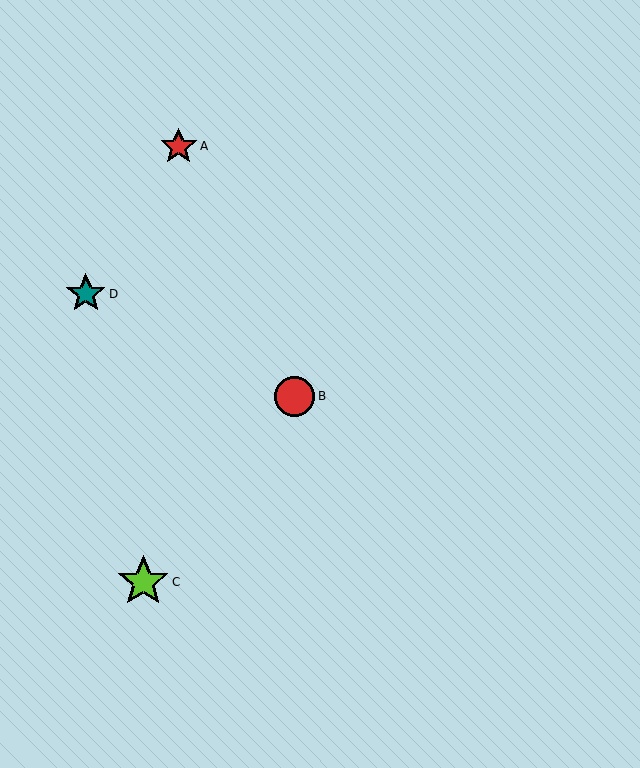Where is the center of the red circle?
The center of the red circle is at (295, 396).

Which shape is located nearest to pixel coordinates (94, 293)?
The teal star (labeled D) at (86, 294) is nearest to that location.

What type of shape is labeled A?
Shape A is a red star.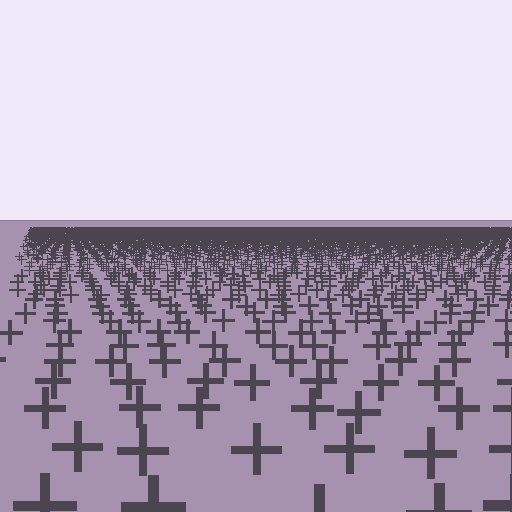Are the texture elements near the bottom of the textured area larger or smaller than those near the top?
Larger. Near the bottom, elements are closer to the viewer and appear at a bigger on-screen size.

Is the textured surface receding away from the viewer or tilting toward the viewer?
The surface is receding away from the viewer. Texture elements get smaller and denser toward the top.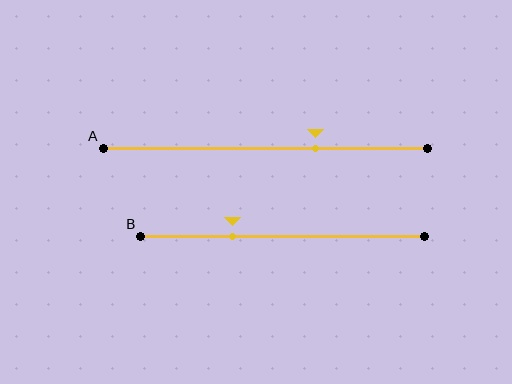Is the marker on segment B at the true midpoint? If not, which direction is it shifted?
No, the marker on segment B is shifted to the left by about 17% of the segment length.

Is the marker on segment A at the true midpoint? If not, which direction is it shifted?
No, the marker on segment A is shifted to the right by about 16% of the segment length.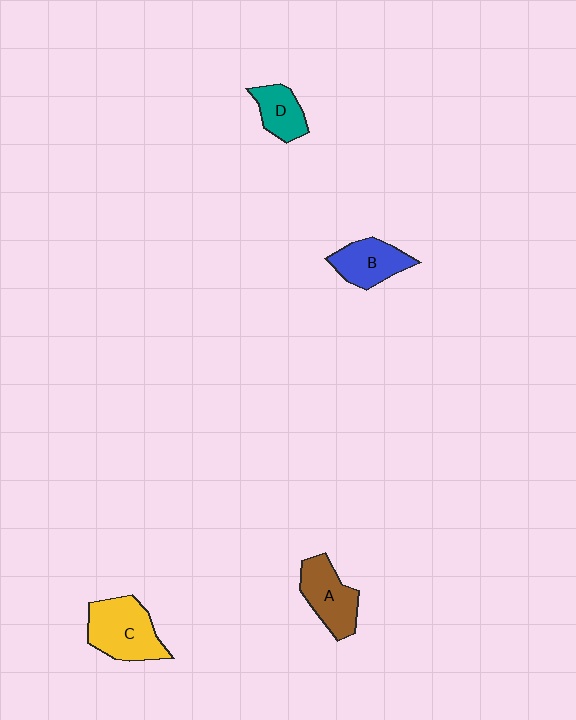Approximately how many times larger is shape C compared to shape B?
Approximately 1.4 times.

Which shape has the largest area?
Shape C (yellow).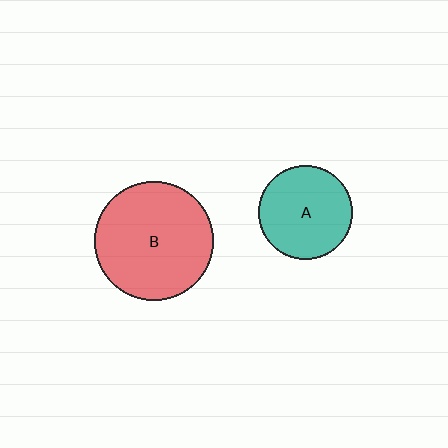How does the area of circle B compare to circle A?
Approximately 1.6 times.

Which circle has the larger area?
Circle B (red).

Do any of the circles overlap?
No, none of the circles overlap.